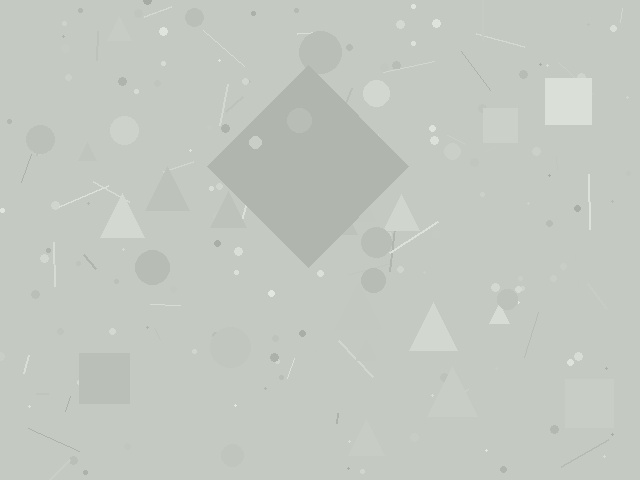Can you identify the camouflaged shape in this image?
The camouflaged shape is a diamond.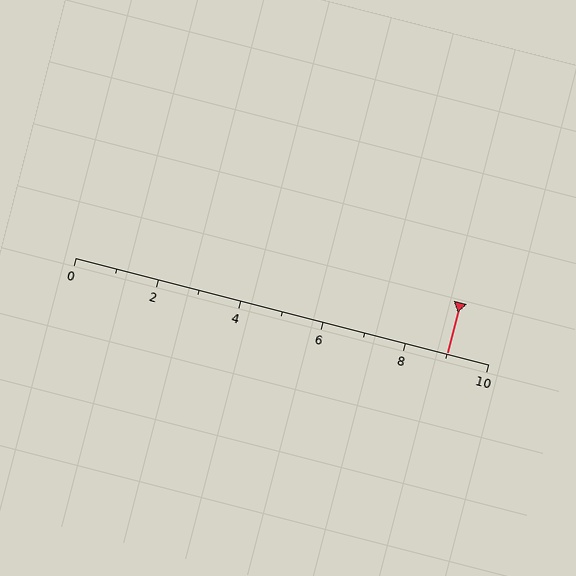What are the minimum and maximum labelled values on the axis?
The axis runs from 0 to 10.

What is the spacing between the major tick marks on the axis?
The major ticks are spaced 2 apart.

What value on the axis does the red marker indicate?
The marker indicates approximately 9.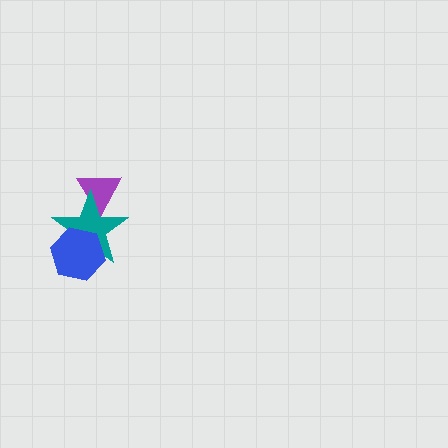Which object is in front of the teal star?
The blue hexagon is in front of the teal star.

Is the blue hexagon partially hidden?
No, no other shape covers it.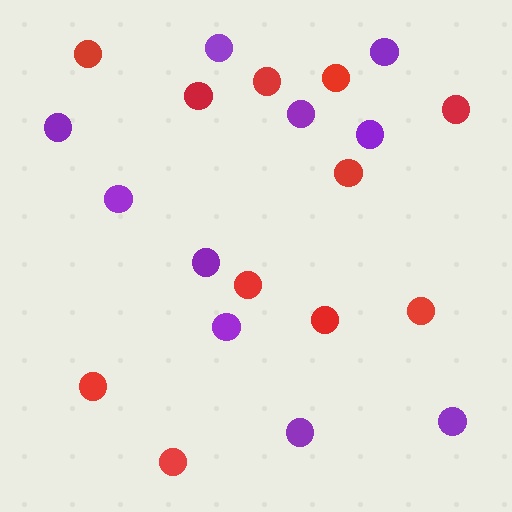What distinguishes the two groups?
There are 2 groups: one group of purple circles (10) and one group of red circles (11).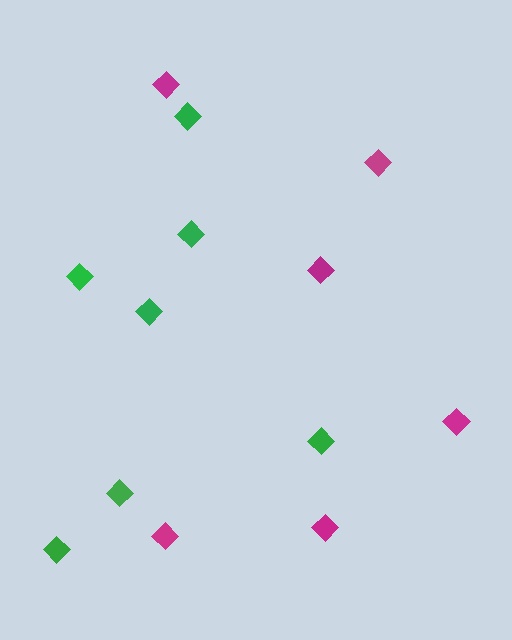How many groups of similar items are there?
There are 2 groups: one group of green diamonds (7) and one group of magenta diamonds (6).